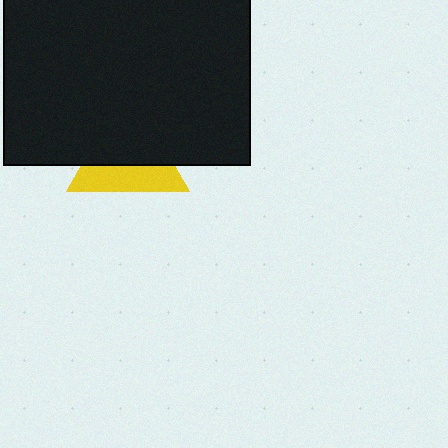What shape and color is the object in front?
The object in front is a black rectangle.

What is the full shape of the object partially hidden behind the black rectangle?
The partially hidden object is a yellow triangle.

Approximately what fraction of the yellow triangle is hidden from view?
Roughly 58% of the yellow triangle is hidden behind the black rectangle.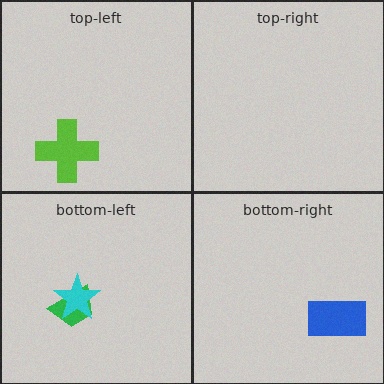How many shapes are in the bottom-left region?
2.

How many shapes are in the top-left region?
1.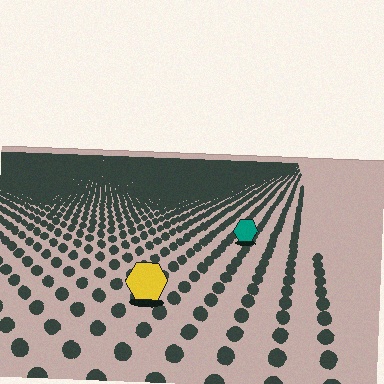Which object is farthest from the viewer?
The teal hexagon is farthest from the viewer. It appears smaller and the ground texture around it is denser.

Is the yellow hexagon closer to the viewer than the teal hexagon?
Yes. The yellow hexagon is closer — you can tell from the texture gradient: the ground texture is coarser near it.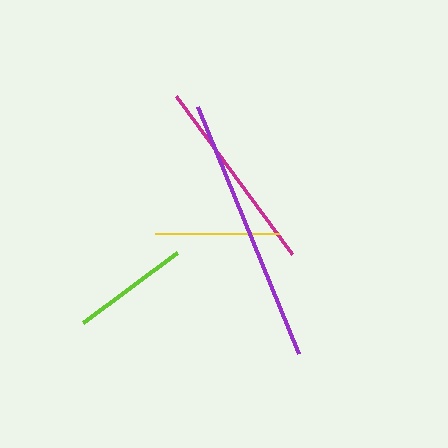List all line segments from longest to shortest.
From longest to shortest: purple, magenta, yellow, lime.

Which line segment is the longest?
The purple line is the longest at approximately 267 pixels.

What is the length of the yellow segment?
The yellow segment is approximately 124 pixels long.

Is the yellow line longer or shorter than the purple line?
The purple line is longer than the yellow line.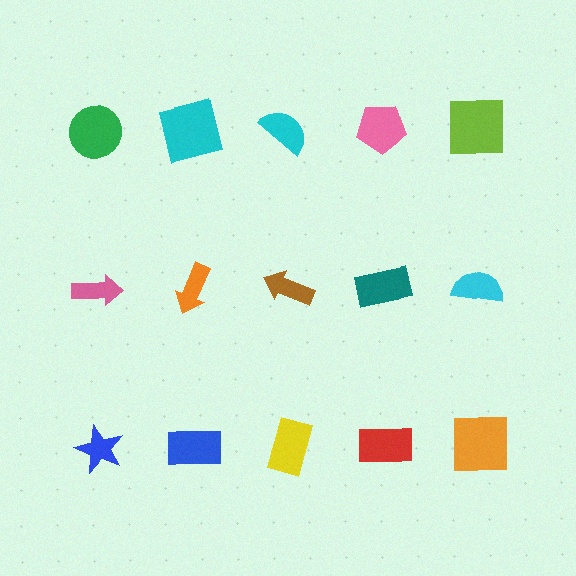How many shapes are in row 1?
5 shapes.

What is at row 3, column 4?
A red rectangle.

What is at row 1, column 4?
A pink pentagon.